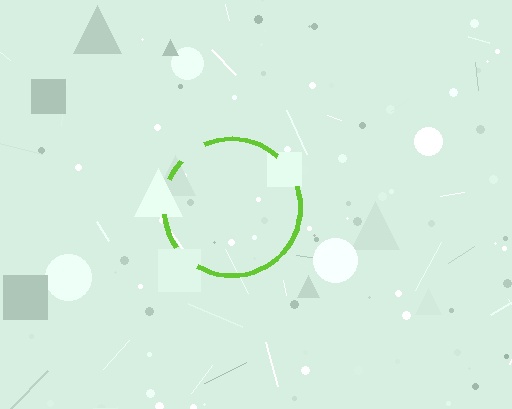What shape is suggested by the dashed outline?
The dashed outline suggests a circle.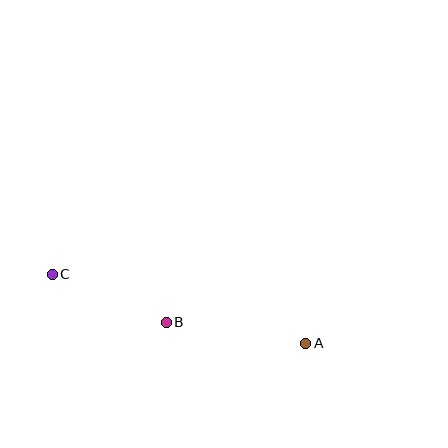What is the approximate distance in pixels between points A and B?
The distance between A and B is approximately 141 pixels.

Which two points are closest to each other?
Points B and C are closest to each other.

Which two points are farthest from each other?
Points A and C are farthest from each other.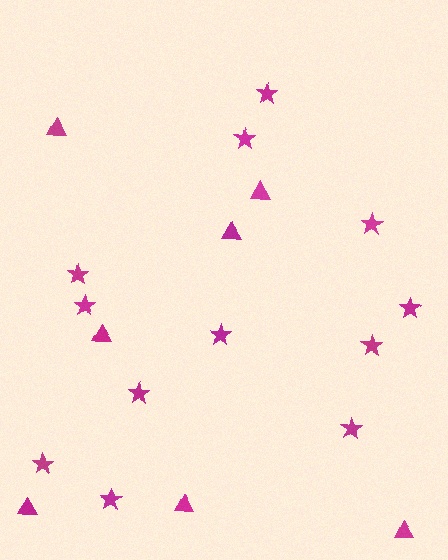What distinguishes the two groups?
There are 2 groups: one group of triangles (7) and one group of stars (12).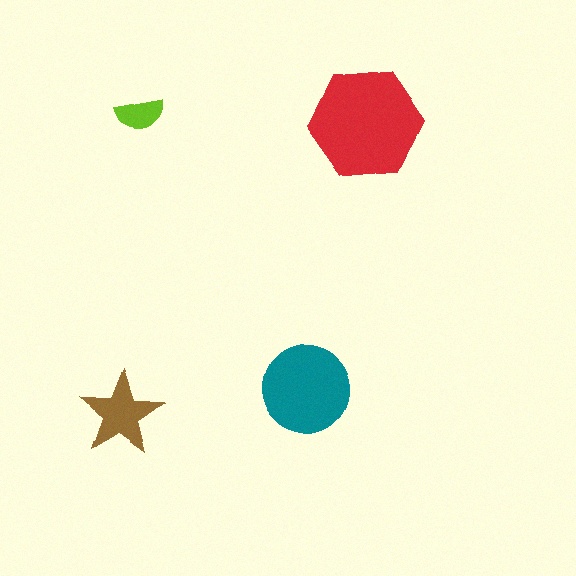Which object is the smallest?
The lime semicircle.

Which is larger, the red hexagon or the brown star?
The red hexagon.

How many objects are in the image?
There are 4 objects in the image.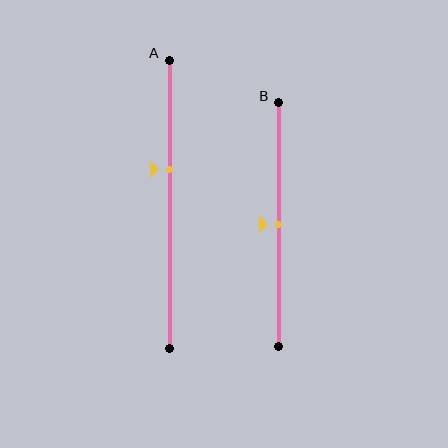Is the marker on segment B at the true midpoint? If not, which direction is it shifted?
Yes, the marker on segment B is at the true midpoint.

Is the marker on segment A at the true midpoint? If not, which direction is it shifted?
No, the marker on segment A is shifted upward by about 12% of the segment length.